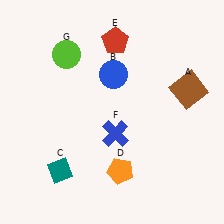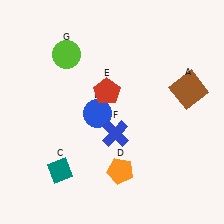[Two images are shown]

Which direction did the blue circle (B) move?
The blue circle (B) moved down.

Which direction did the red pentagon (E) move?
The red pentagon (E) moved down.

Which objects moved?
The objects that moved are: the blue circle (B), the red pentagon (E).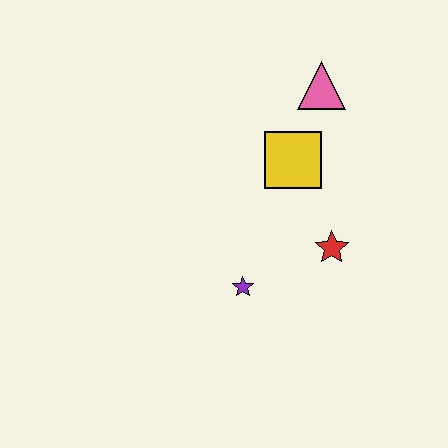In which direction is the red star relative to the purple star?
The red star is to the right of the purple star.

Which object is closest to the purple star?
The red star is closest to the purple star.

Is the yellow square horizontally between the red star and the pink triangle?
No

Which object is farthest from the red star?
The pink triangle is farthest from the red star.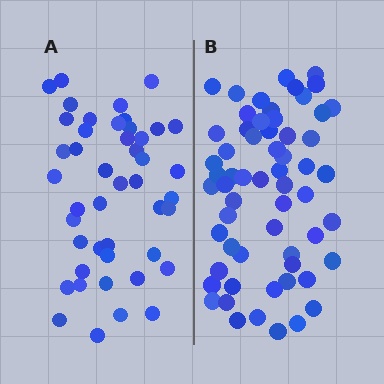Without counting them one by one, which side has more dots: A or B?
Region B (the right region) has more dots.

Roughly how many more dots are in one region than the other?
Region B has approximately 15 more dots than region A.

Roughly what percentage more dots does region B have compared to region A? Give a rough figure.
About 35% more.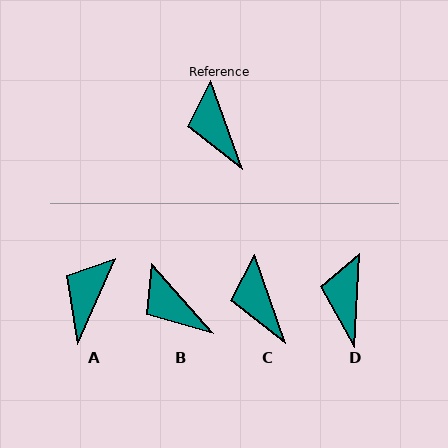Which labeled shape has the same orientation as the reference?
C.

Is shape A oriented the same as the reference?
No, it is off by about 43 degrees.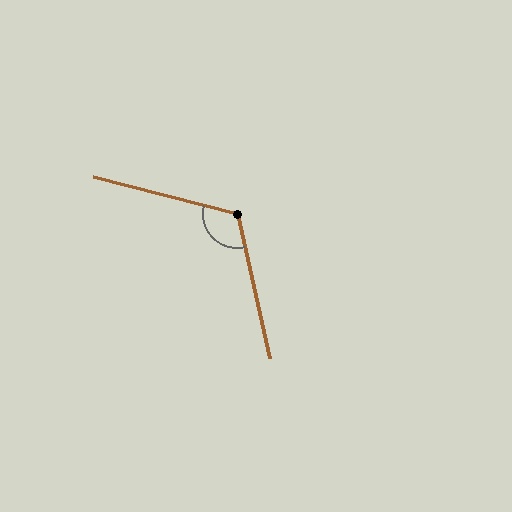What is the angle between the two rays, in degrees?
Approximately 117 degrees.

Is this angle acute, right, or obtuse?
It is obtuse.